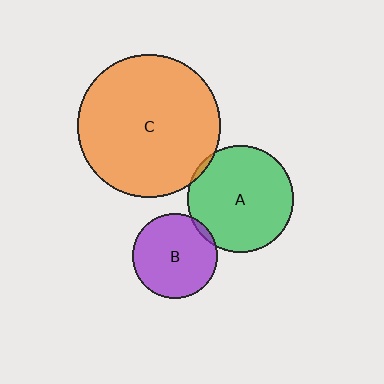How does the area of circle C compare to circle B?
Approximately 2.8 times.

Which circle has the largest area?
Circle C (orange).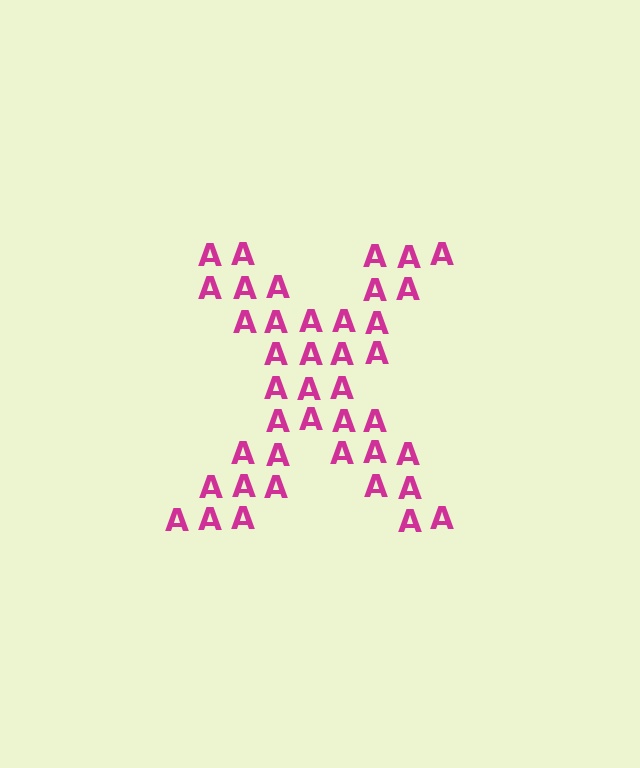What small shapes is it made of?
It is made of small letter A's.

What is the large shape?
The large shape is the letter X.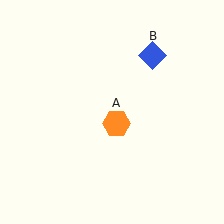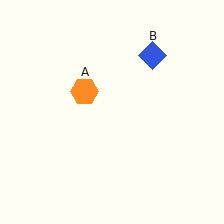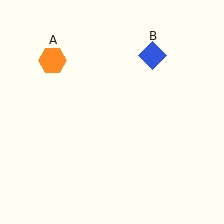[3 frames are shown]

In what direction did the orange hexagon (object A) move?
The orange hexagon (object A) moved up and to the left.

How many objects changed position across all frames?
1 object changed position: orange hexagon (object A).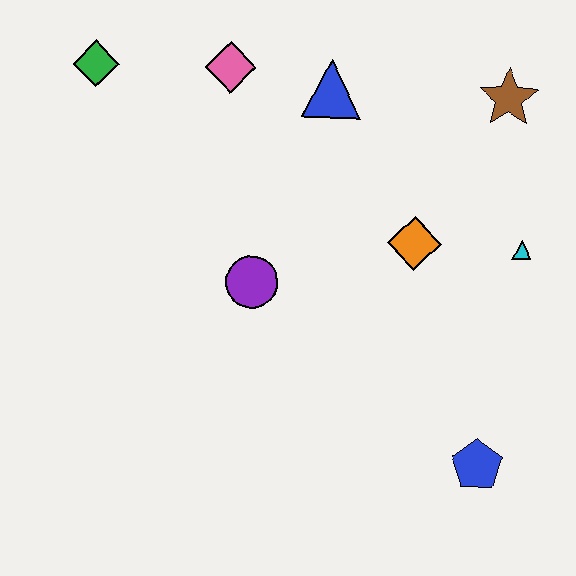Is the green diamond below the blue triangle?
No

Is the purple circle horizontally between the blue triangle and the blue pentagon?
No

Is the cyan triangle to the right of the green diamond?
Yes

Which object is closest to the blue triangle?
The pink diamond is closest to the blue triangle.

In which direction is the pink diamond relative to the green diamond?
The pink diamond is to the right of the green diamond.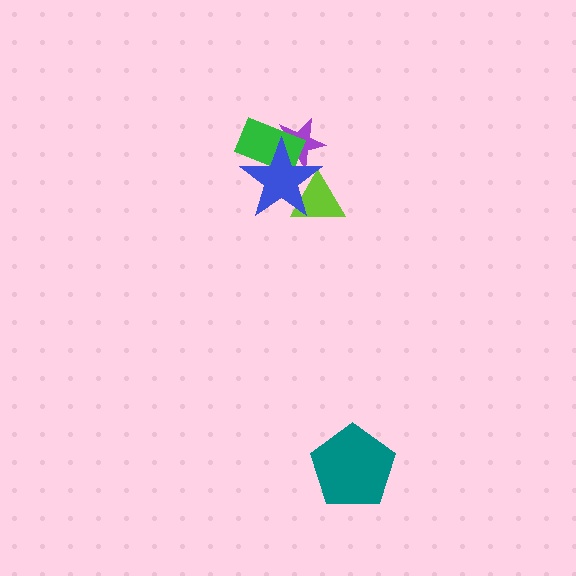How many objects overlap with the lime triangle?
1 object overlaps with the lime triangle.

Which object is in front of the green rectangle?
The blue star is in front of the green rectangle.